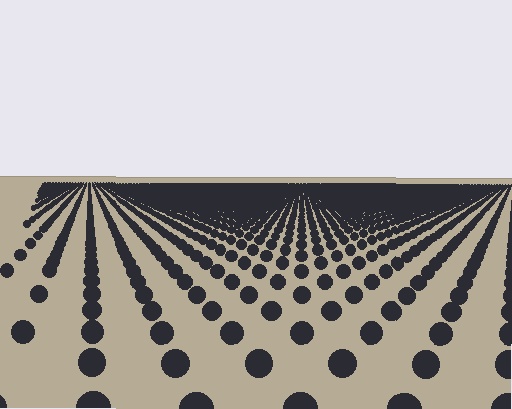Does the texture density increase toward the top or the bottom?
Density increases toward the top.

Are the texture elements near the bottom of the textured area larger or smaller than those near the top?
Larger. Near the bottom, elements are closer to the viewer and appear at a bigger on-screen size.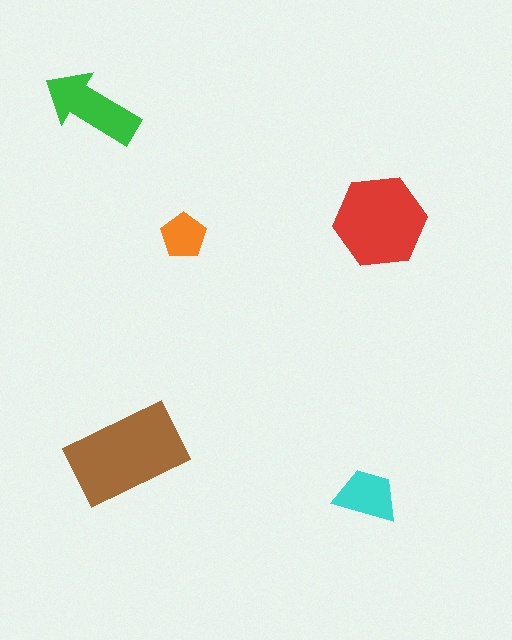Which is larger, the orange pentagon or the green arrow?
The green arrow.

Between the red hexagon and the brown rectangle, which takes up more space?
The brown rectangle.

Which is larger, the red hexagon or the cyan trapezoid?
The red hexagon.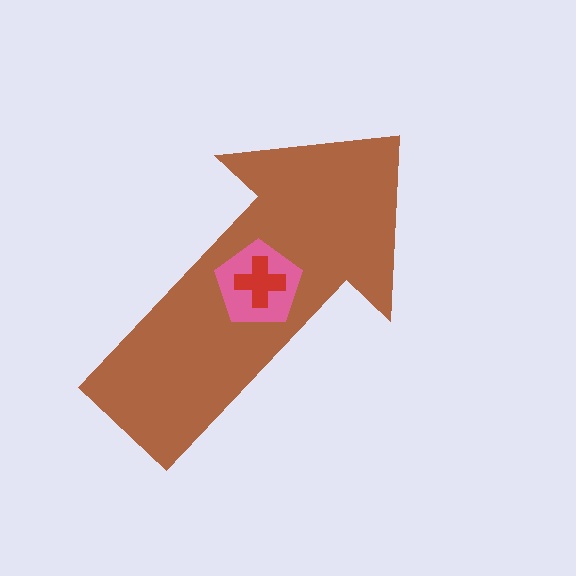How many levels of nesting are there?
3.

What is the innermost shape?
The red cross.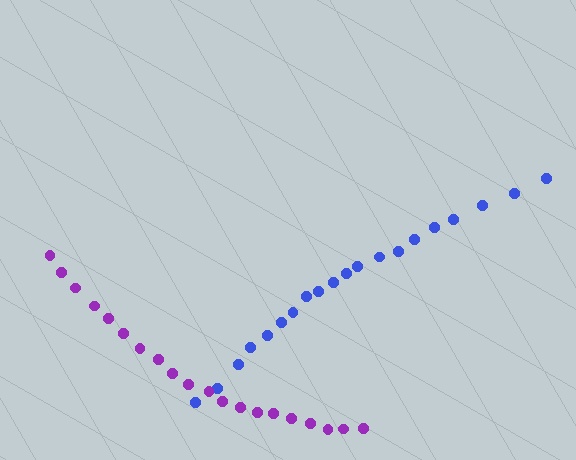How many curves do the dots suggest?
There are 2 distinct paths.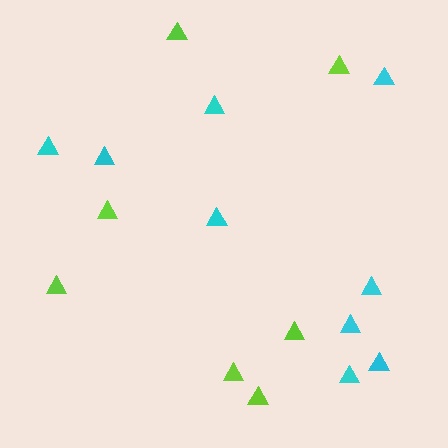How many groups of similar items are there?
There are 2 groups: one group of cyan triangles (9) and one group of lime triangles (7).